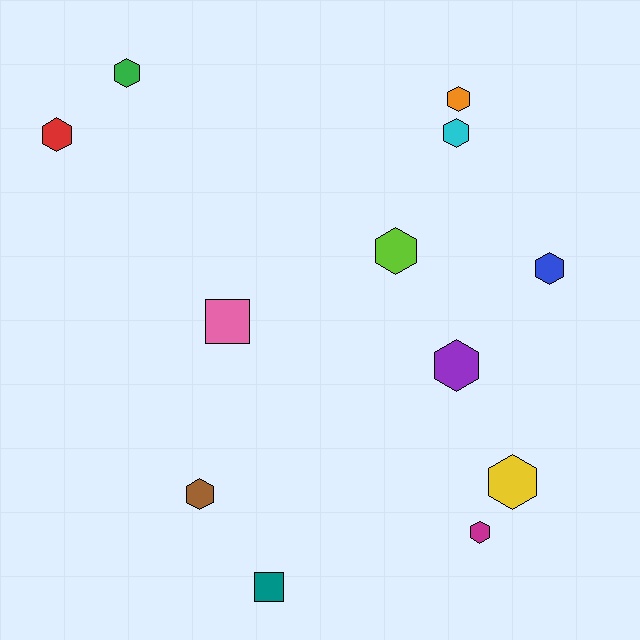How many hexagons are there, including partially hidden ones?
There are 10 hexagons.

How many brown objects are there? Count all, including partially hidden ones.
There is 1 brown object.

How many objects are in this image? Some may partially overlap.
There are 12 objects.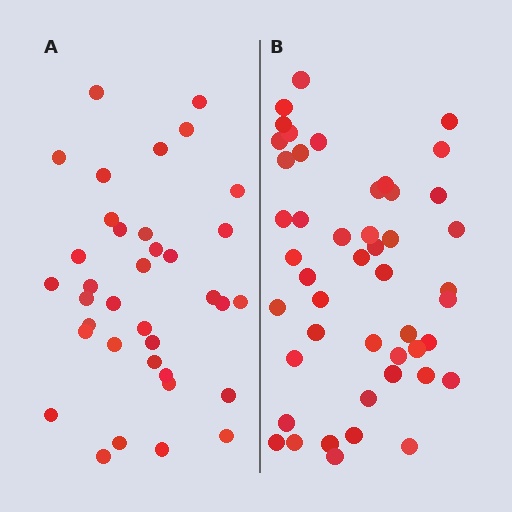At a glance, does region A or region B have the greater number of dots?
Region B (the right region) has more dots.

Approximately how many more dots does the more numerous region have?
Region B has roughly 12 or so more dots than region A.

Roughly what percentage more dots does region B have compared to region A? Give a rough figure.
About 30% more.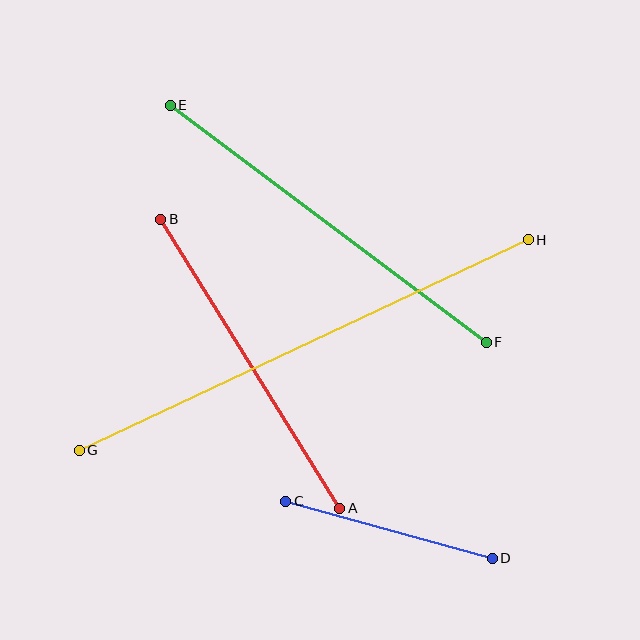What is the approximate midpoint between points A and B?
The midpoint is at approximately (250, 364) pixels.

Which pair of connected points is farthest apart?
Points G and H are farthest apart.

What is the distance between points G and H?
The distance is approximately 496 pixels.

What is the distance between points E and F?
The distance is approximately 395 pixels.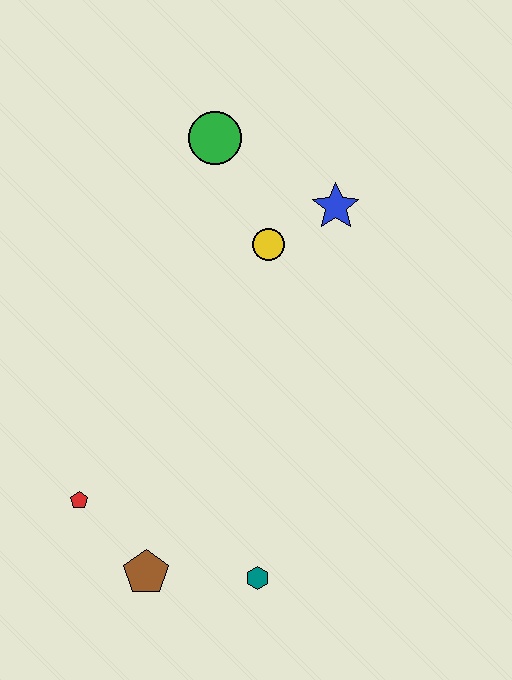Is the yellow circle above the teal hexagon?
Yes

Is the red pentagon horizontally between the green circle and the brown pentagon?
No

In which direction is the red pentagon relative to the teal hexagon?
The red pentagon is to the left of the teal hexagon.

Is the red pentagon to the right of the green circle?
No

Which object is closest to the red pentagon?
The brown pentagon is closest to the red pentagon.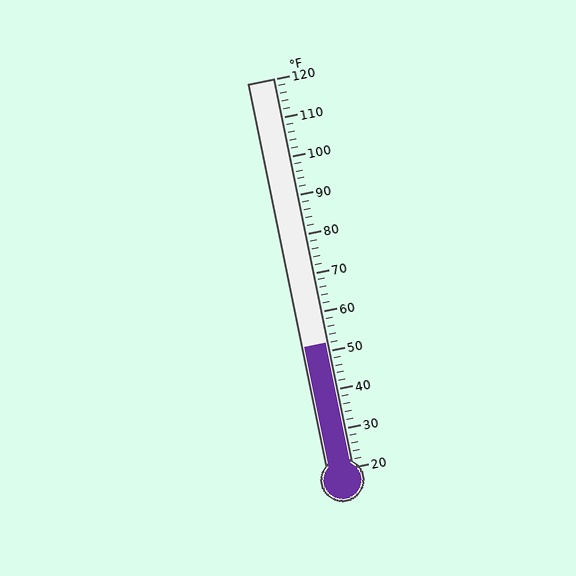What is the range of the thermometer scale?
The thermometer scale ranges from 20°F to 120°F.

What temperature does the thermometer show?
The thermometer shows approximately 52°F.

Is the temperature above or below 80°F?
The temperature is below 80°F.